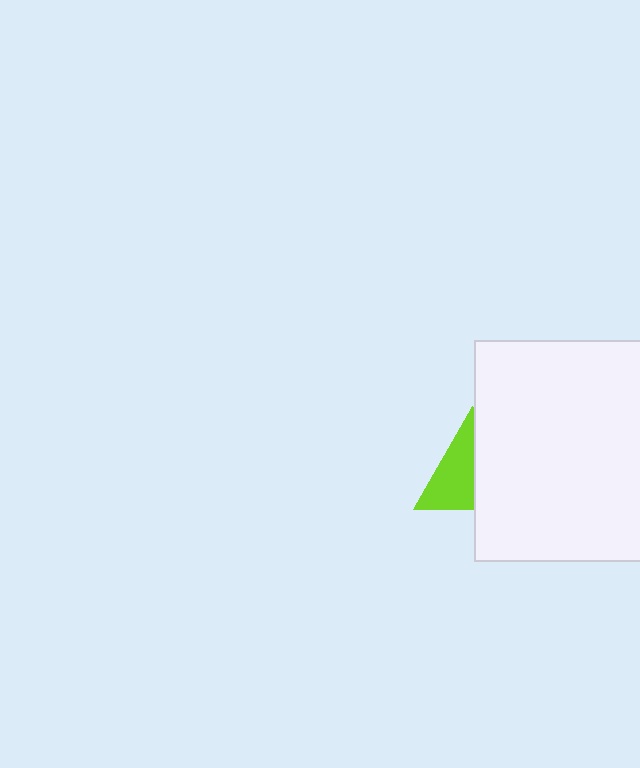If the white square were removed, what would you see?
You would see the complete lime triangle.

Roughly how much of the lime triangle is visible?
About half of it is visible (roughly 51%).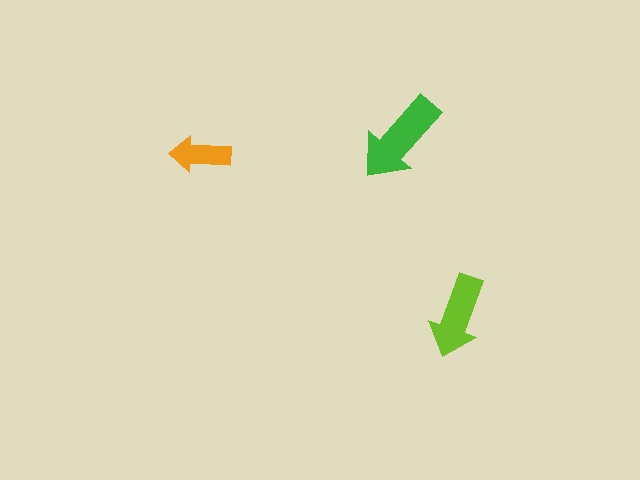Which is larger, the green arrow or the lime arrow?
The green one.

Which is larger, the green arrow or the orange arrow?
The green one.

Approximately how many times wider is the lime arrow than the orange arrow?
About 1.5 times wider.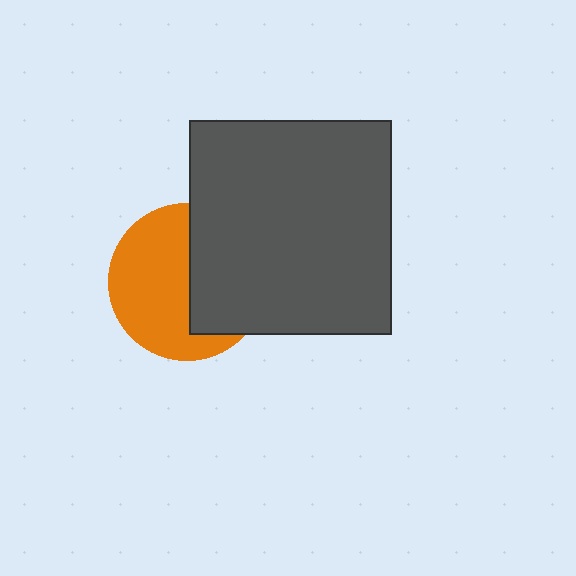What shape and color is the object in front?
The object in front is a dark gray rectangle.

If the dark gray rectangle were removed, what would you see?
You would see the complete orange circle.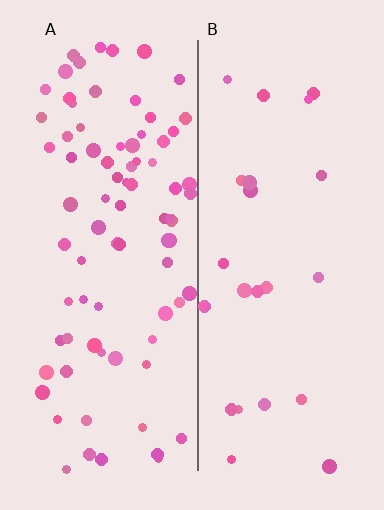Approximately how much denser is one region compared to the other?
Approximately 3.3× — region A over region B.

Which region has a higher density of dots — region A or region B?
A (the left).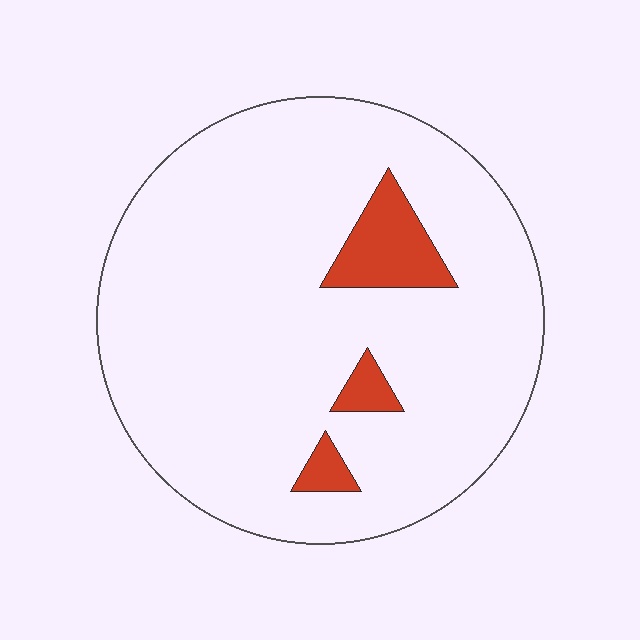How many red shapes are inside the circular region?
3.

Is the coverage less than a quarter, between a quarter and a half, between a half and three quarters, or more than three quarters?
Less than a quarter.